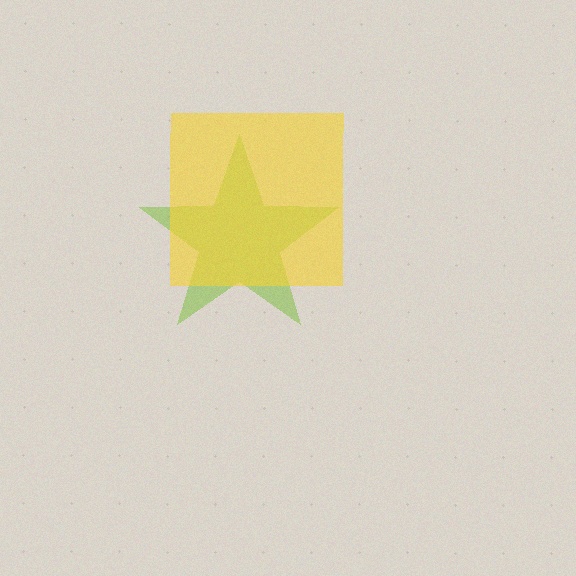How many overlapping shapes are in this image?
There are 2 overlapping shapes in the image.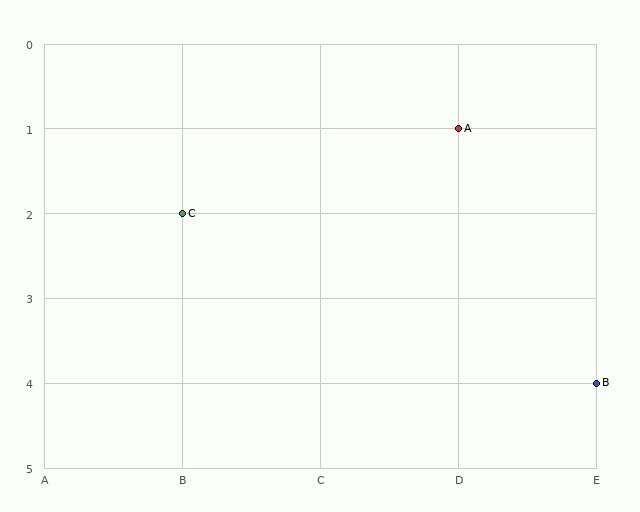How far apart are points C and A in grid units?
Points C and A are 2 columns and 1 row apart (about 2.2 grid units diagonally).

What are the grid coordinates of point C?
Point C is at grid coordinates (B, 2).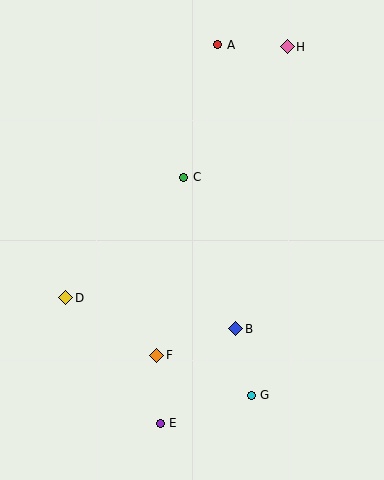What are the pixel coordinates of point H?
Point H is at (287, 47).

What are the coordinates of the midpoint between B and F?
The midpoint between B and F is at (196, 342).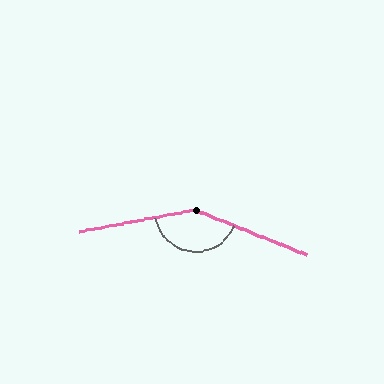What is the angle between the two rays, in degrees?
Approximately 148 degrees.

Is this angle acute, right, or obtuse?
It is obtuse.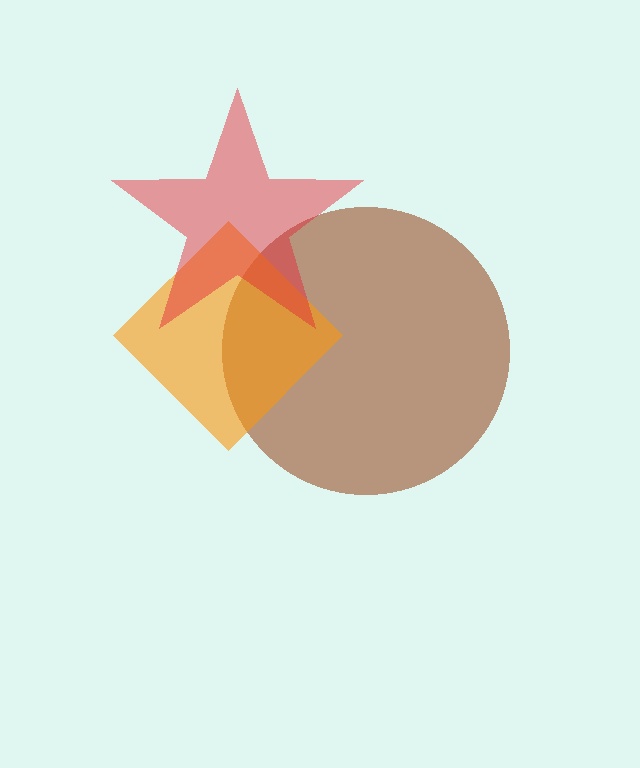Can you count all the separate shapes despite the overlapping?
Yes, there are 3 separate shapes.